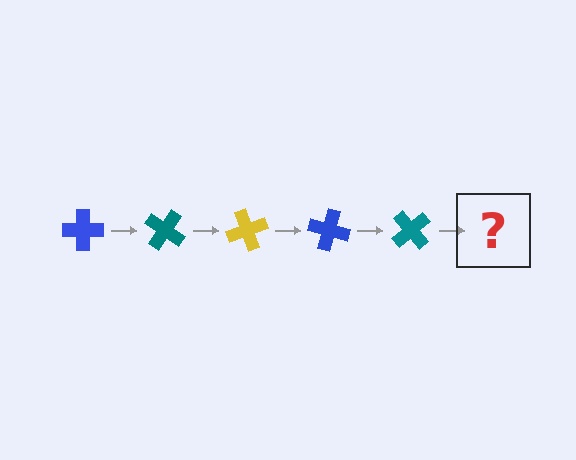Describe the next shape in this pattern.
It should be a yellow cross, rotated 175 degrees from the start.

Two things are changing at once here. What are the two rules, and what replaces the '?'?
The two rules are that it rotates 35 degrees each step and the color cycles through blue, teal, and yellow. The '?' should be a yellow cross, rotated 175 degrees from the start.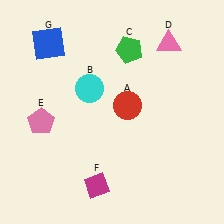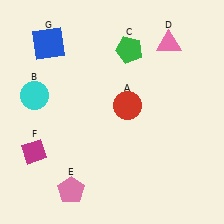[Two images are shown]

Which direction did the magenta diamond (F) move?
The magenta diamond (F) moved left.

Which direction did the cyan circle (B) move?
The cyan circle (B) moved left.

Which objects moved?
The objects that moved are: the cyan circle (B), the pink pentagon (E), the magenta diamond (F).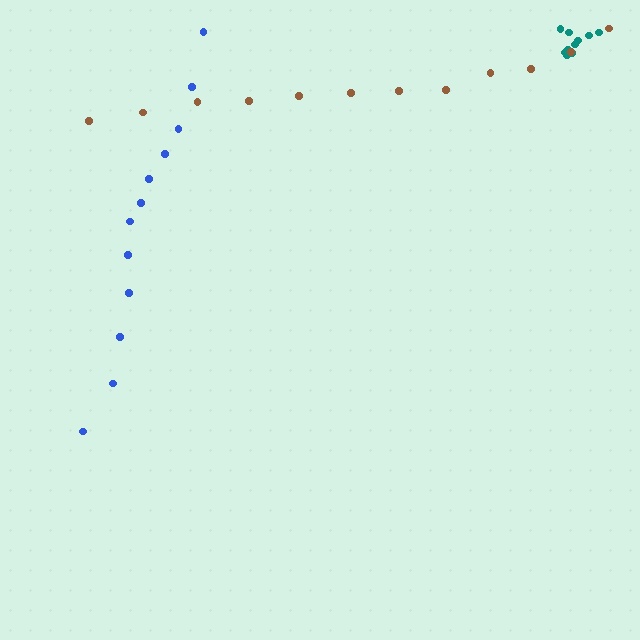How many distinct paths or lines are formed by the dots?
There are 3 distinct paths.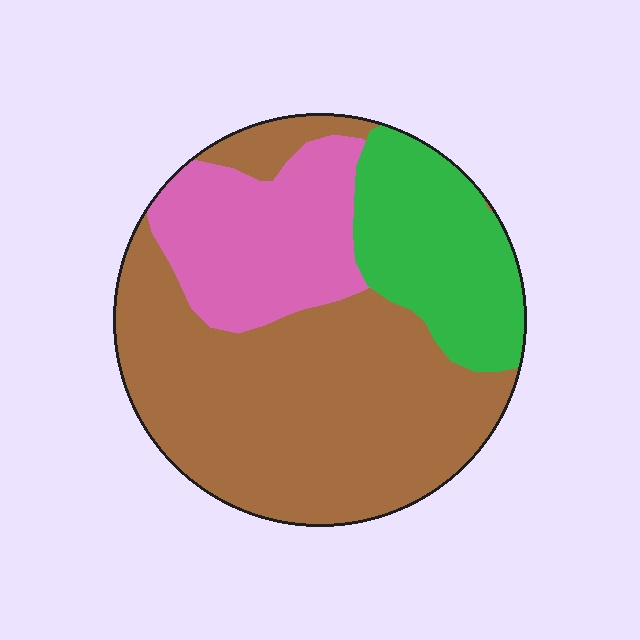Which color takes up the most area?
Brown, at roughly 55%.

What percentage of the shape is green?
Green takes up about one fifth (1/5) of the shape.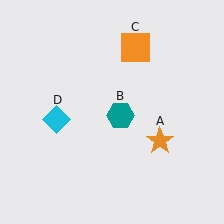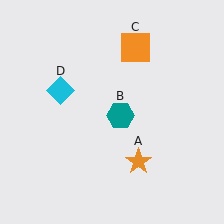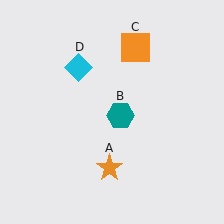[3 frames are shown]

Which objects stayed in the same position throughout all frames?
Teal hexagon (object B) and orange square (object C) remained stationary.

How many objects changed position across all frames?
2 objects changed position: orange star (object A), cyan diamond (object D).